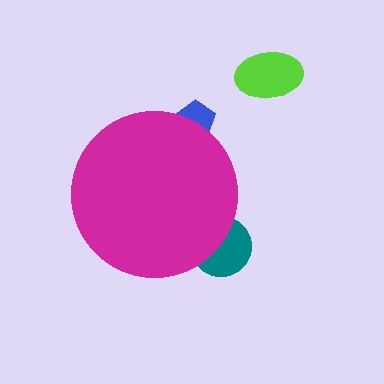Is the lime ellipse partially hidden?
No, the lime ellipse is fully visible.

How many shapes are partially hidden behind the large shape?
2 shapes are partially hidden.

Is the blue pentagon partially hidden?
Yes, the blue pentagon is partially hidden behind the magenta circle.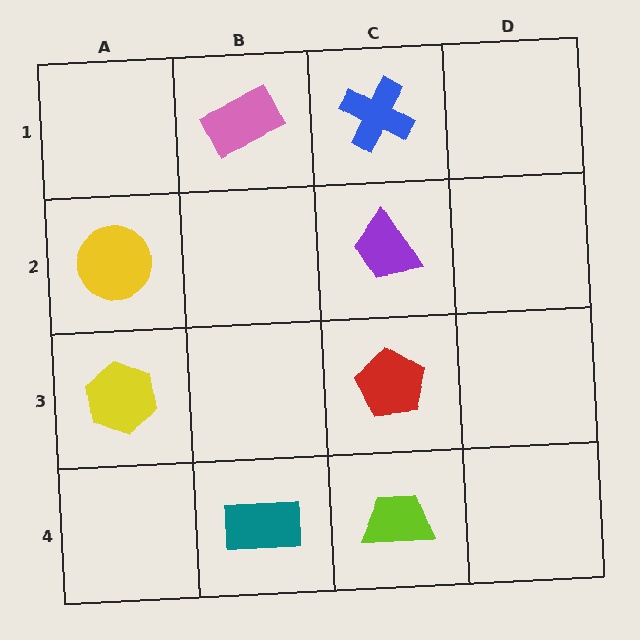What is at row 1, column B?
A pink rectangle.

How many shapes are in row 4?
2 shapes.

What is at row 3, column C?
A red pentagon.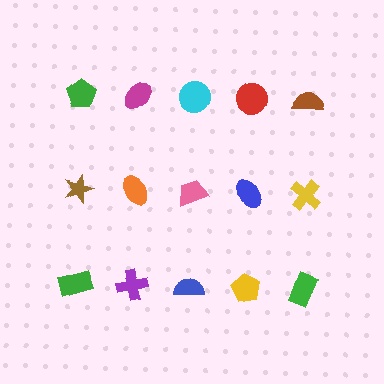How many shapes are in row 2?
5 shapes.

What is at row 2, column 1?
A brown star.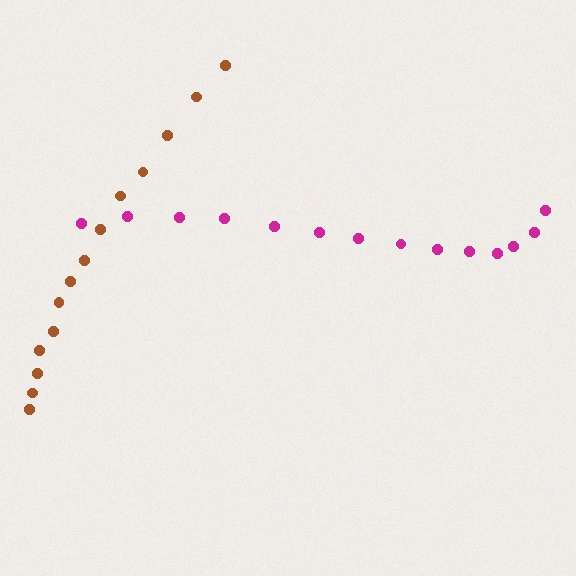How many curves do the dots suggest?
There are 2 distinct paths.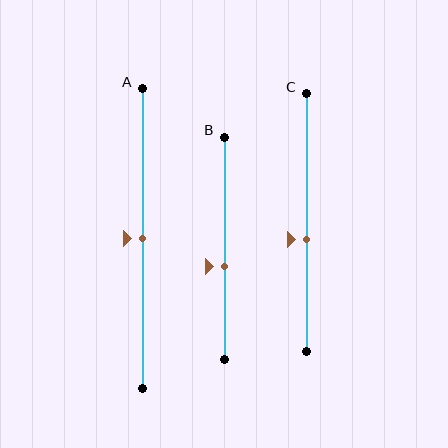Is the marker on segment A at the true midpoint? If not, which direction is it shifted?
Yes, the marker on segment A is at the true midpoint.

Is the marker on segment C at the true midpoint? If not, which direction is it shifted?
No, the marker on segment C is shifted downward by about 6% of the segment length.